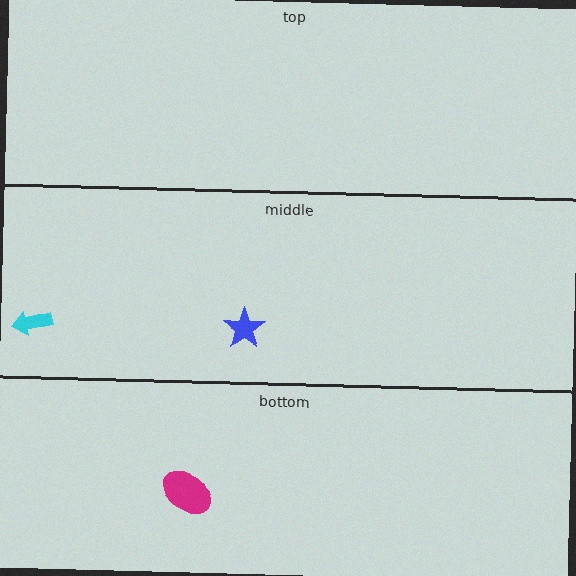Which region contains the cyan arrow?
The middle region.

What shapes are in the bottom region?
The magenta ellipse.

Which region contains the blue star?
The middle region.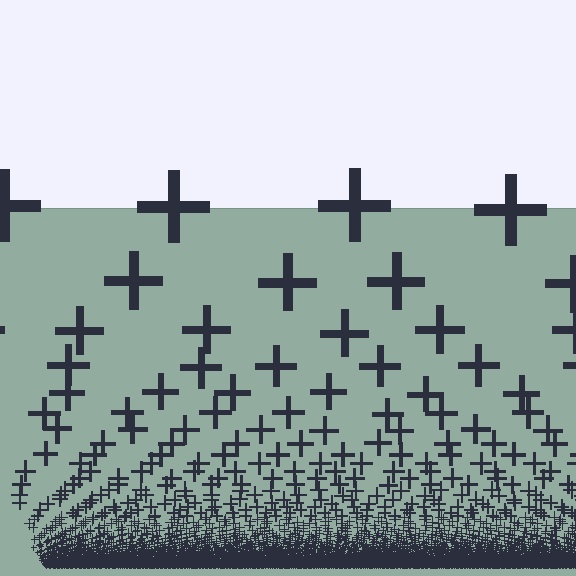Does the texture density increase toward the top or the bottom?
Density increases toward the bottom.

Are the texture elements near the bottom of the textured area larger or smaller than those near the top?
Smaller. The gradient is inverted — elements near the bottom are smaller and denser.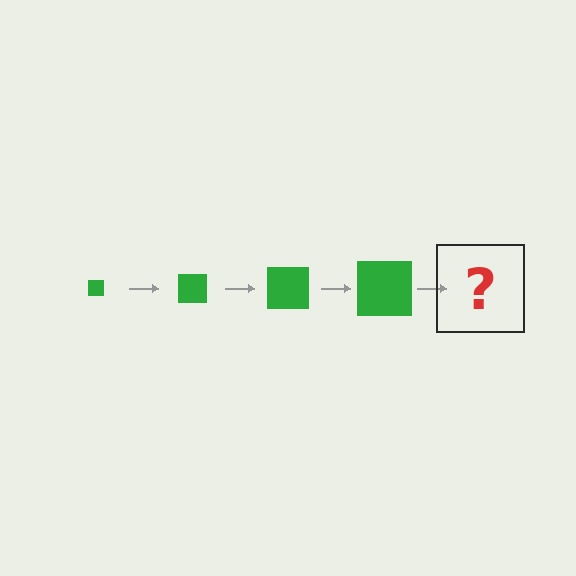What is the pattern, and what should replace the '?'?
The pattern is that the square gets progressively larger each step. The '?' should be a green square, larger than the previous one.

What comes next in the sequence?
The next element should be a green square, larger than the previous one.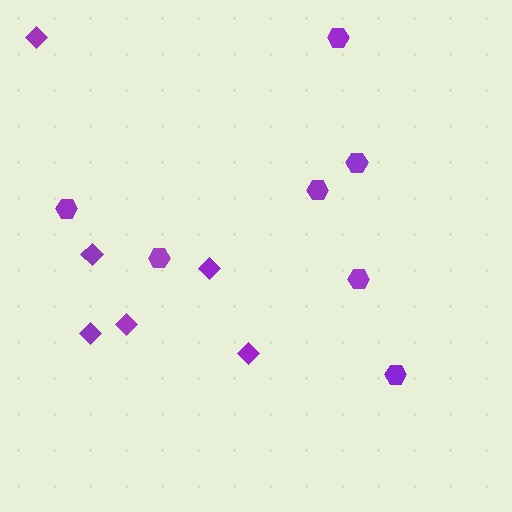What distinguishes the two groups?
There are 2 groups: one group of hexagons (7) and one group of diamonds (6).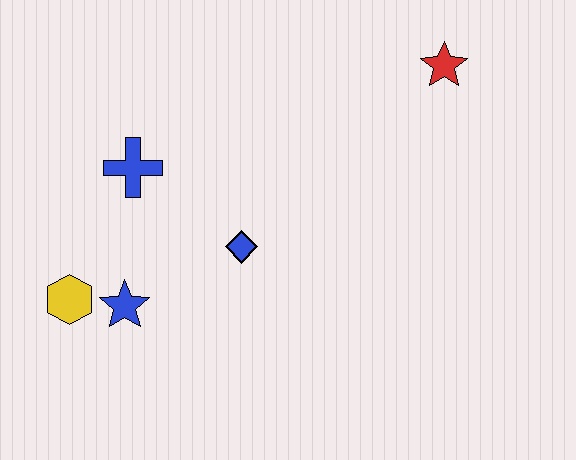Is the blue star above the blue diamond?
No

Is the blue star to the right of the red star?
No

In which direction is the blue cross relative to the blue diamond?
The blue cross is to the left of the blue diamond.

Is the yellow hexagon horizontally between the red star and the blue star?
No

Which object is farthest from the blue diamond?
The red star is farthest from the blue diamond.